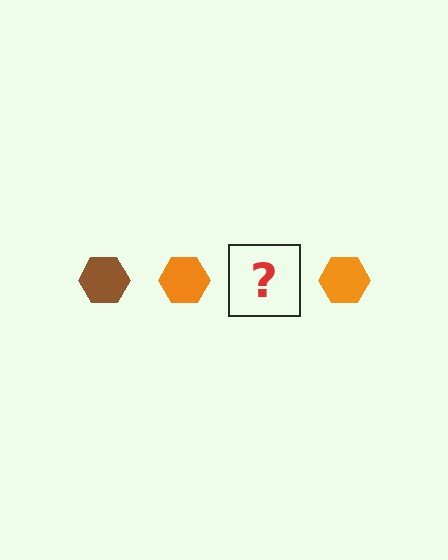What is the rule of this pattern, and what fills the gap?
The rule is that the pattern cycles through brown, orange hexagons. The gap should be filled with a brown hexagon.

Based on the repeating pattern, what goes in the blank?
The blank should be a brown hexagon.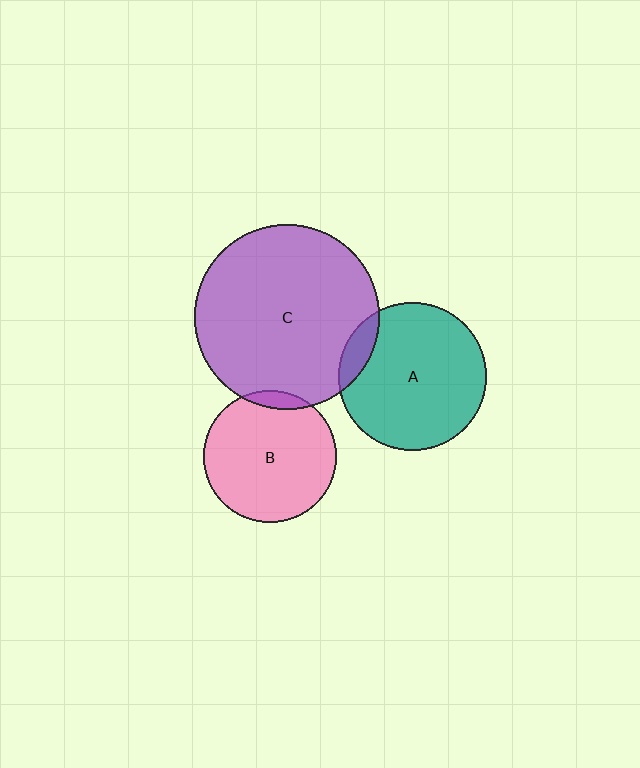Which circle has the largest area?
Circle C (purple).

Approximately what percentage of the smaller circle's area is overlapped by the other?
Approximately 5%.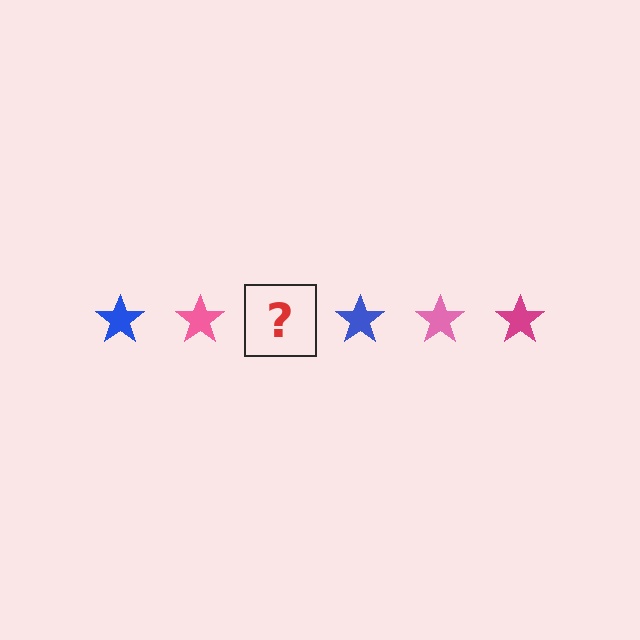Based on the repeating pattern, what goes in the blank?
The blank should be a magenta star.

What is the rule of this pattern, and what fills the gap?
The rule is that the pattern cycles through blue, pink, magenta stars. The gap should be filled with a magenta star.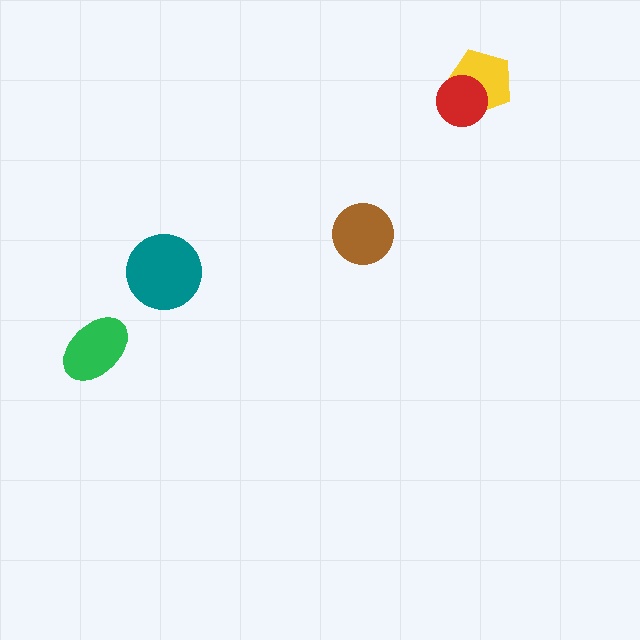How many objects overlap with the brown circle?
0 objects overlap with the brown circle.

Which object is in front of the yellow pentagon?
The red circle is in front of the yellow pentagon.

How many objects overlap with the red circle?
1 object overlaps with the red circle.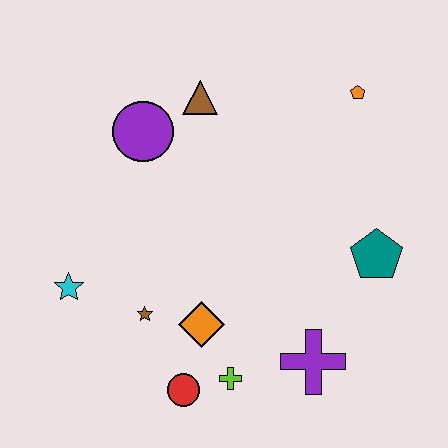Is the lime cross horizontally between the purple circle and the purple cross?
Yes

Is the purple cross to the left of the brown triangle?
No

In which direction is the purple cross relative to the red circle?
The purple cross is to the right of the red circle.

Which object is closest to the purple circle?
The brown triangle is closest to the purple circle.